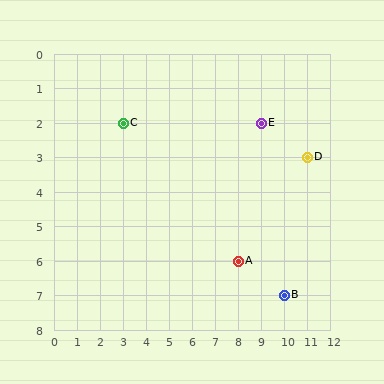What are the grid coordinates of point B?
Point B is at grid coordinates (10, 7).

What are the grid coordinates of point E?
Point E is at grid coordinates (9, 2).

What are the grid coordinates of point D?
Point D is at grid coordinates (11, 3).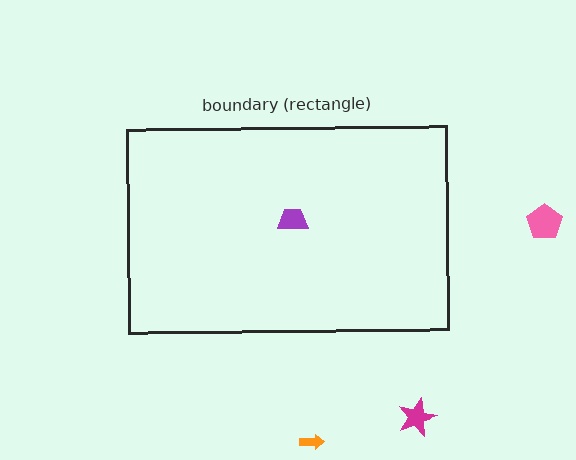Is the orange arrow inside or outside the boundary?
Outside.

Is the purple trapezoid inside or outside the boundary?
Inside.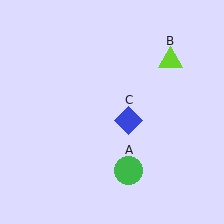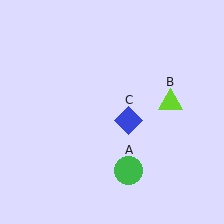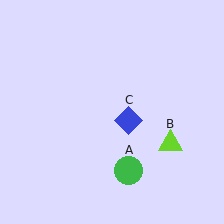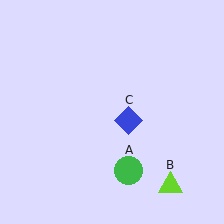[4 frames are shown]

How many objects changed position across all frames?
1 object changed position: lime triangle (object B).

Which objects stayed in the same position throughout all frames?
Green circle (object A) and blue diamond (object C) remained stationary.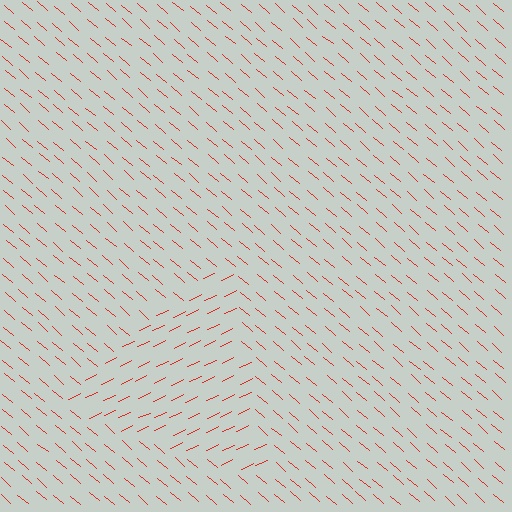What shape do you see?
I see a triangle.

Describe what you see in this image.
The image is filled with small red line segments. A triangle region in the image has lines oriented differently from the surrounding lines, creating a visible texture boundary.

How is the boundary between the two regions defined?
The boundary is defined purely by a change in line orientation (approximately 66 degrees difference). All lines are the same color and thickness.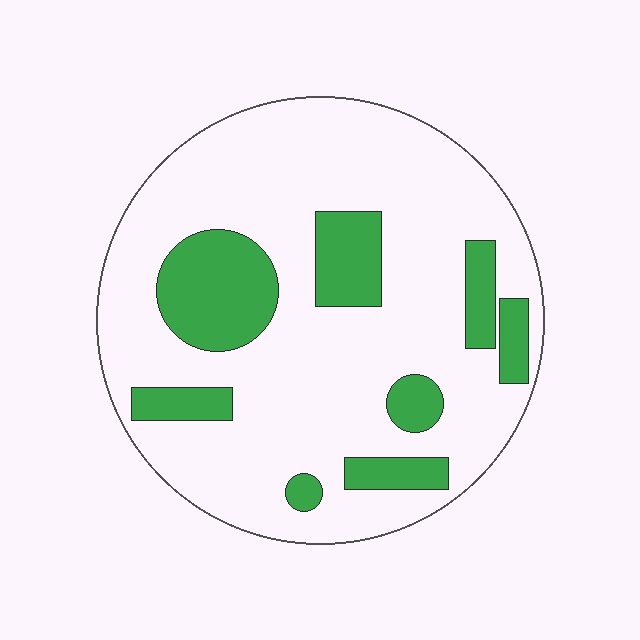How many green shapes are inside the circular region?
8.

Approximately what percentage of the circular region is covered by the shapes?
Approximately 20%.